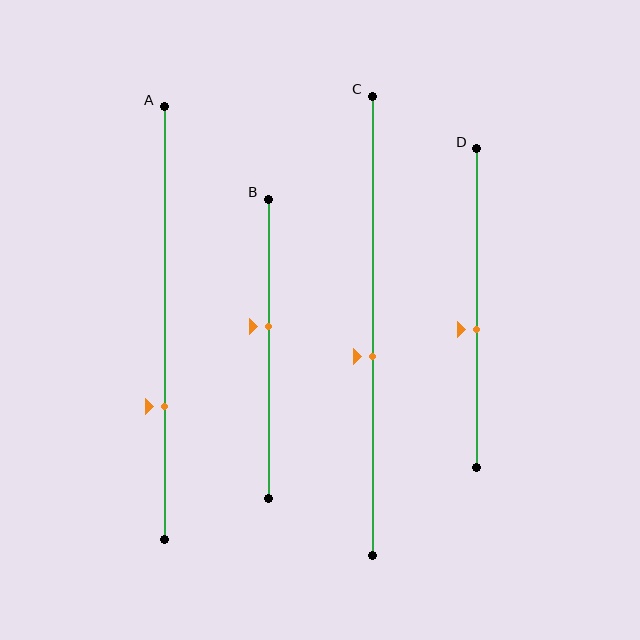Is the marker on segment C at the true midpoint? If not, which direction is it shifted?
No, the marker on segment C is shifted downward by about 7% of the segment length.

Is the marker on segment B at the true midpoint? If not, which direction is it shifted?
No, the marker on segment B is shifted upward by about 7% of the segment length.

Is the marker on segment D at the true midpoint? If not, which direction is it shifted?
No, the marker on segment D is shifted downward by about 7% of the segment length.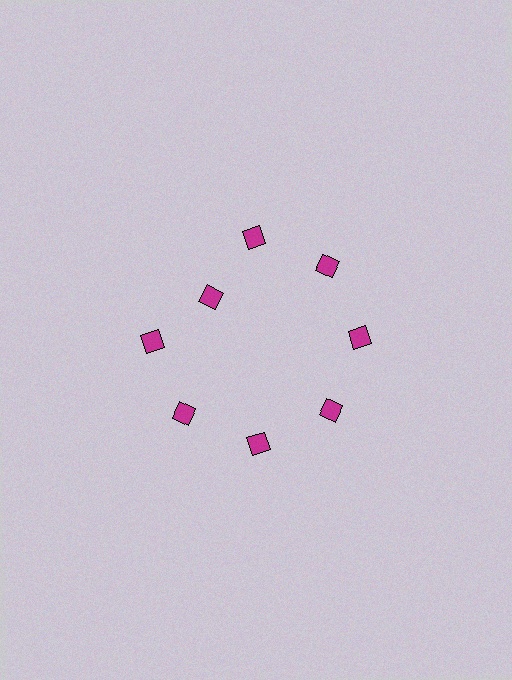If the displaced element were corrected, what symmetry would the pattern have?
It would have 8-fold rotational symmetry — the pattern would map onto itself every 45 degrees.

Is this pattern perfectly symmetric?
No. The 8 magenta diamonds are arranged in a ring, but one element near the 10 o'clock position is pulled inward toward the center, breaking the 8-fold rotational symmetry.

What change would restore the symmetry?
The symmetry would be restored by moving it outward, back onto the ring so that all 8 diamonds sit at equal angles and equal distance from the center.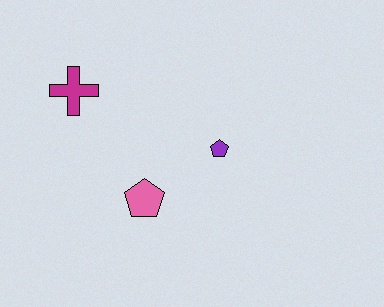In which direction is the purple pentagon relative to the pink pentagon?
The purple pentagon is to the right of the pink pentagon.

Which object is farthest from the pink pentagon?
The magenta cross is farthest from the pink pentagon.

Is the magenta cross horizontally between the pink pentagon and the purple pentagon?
No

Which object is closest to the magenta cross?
The pink pentagon is closest to the magenta cross.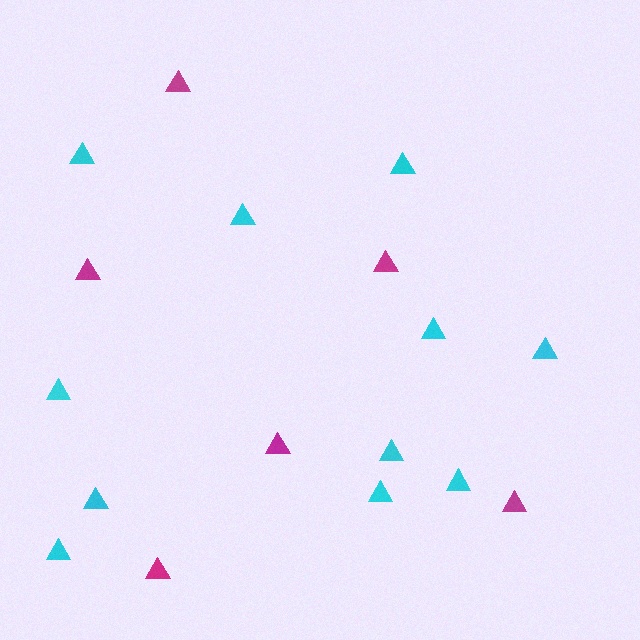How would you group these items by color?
There are 2 groups: one group of magenta triangles (6) and one group of cyan triangles (11).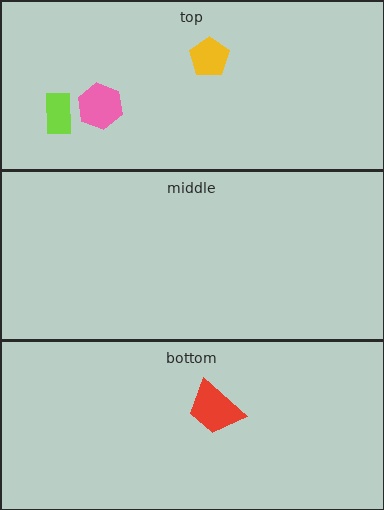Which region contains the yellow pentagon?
The top region.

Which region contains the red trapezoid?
The bottom region.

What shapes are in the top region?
The yellow pentagon, the lime rectangle, the pink hexagon.